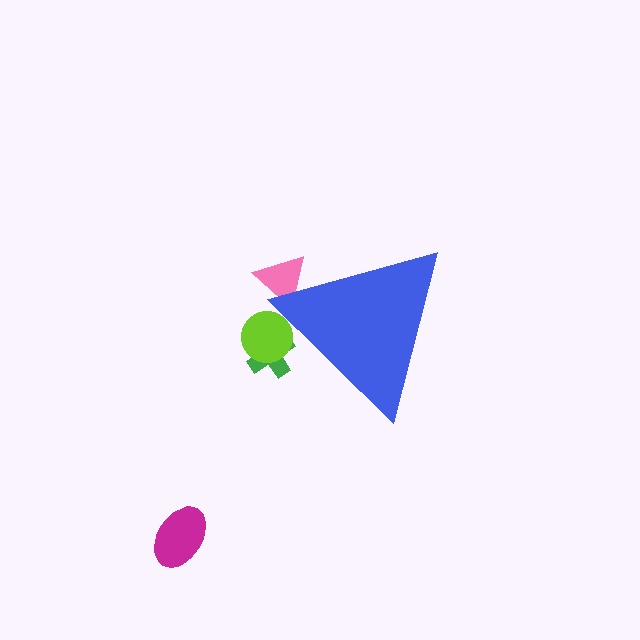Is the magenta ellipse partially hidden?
No, the magenta ellipse is fully visible.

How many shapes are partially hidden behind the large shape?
3 shapes are partially hidden.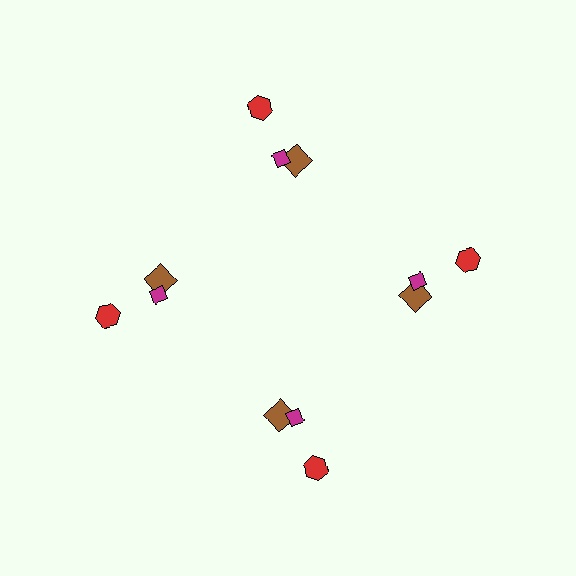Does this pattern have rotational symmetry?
Yes, this pattern has 4-fold rotational symmetry. It looks the same after rotating 90 degrees around the center.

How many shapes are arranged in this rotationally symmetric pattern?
There are 12 shapes, arranged in 4 groups of 3.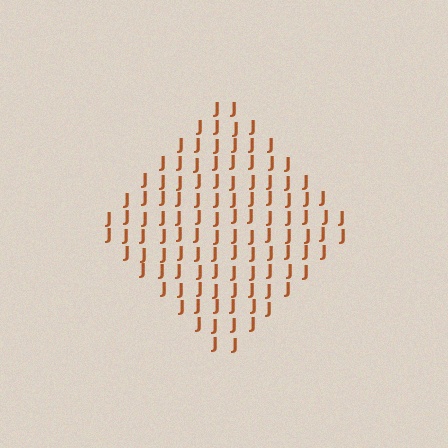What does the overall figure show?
The overall figure shows a diamond.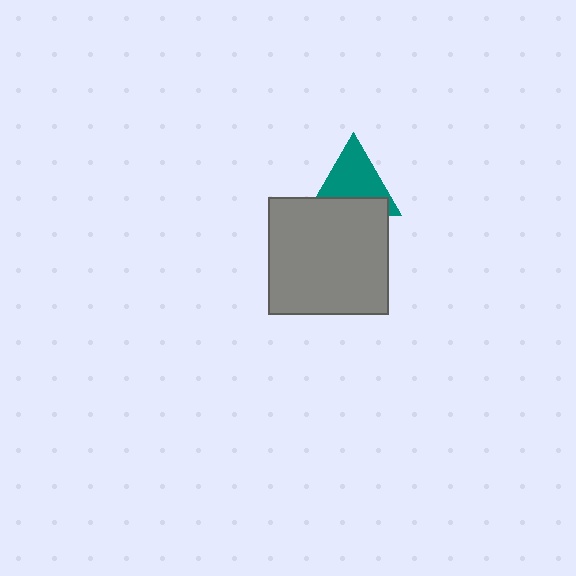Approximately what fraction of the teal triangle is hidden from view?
Roughly 35% of the teal triangle is hidden behind the gray rectangle.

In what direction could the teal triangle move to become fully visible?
The teal triangle could move up. That would shift it out from behind the gray rectangle entirely.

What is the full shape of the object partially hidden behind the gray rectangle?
The partially hidden object is a teal triangle.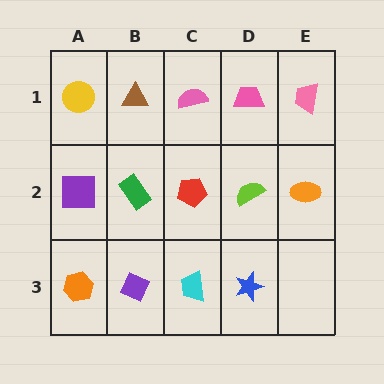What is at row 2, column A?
A purple square.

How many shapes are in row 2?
5 shapes.